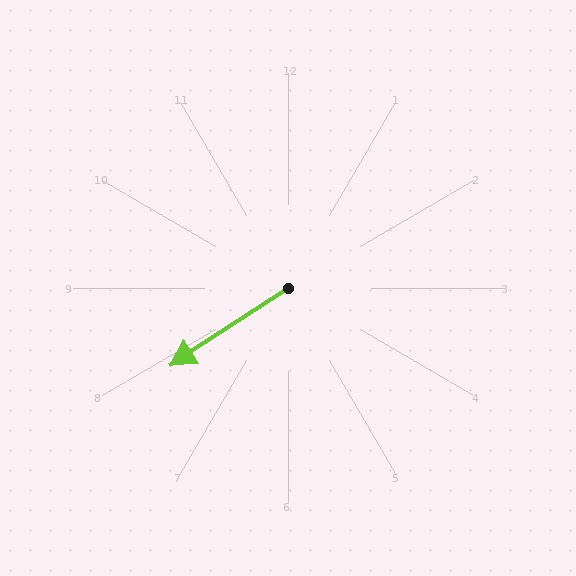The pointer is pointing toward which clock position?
Roughly 8 o'clock.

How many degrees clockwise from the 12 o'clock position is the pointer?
Approximately 237 degrees.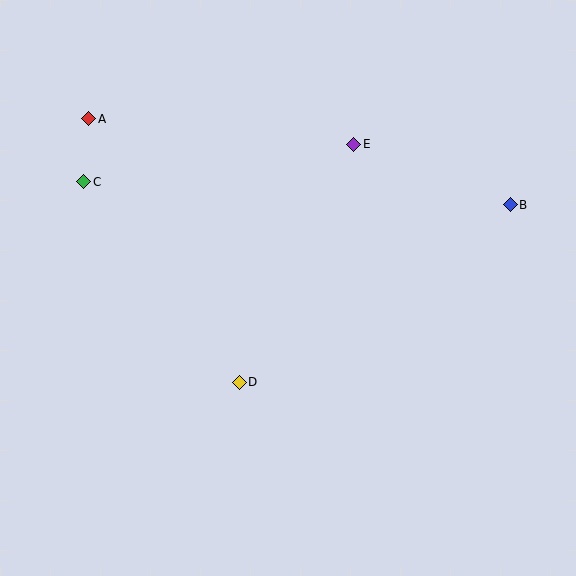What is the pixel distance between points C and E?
The distance between C and E is 273 pixels.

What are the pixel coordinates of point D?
Point D is at (239, 382).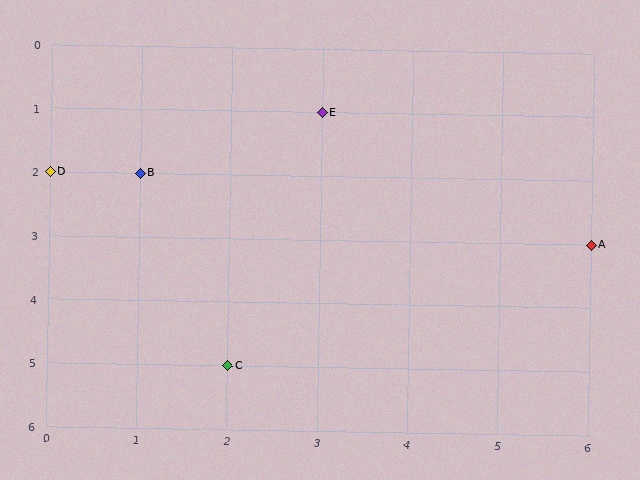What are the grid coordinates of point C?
Point C is at grid coordinates (2, 5).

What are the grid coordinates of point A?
Point A is at grid coordinates (6, 3).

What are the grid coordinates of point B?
Point B is at grid coordinates (1, 2).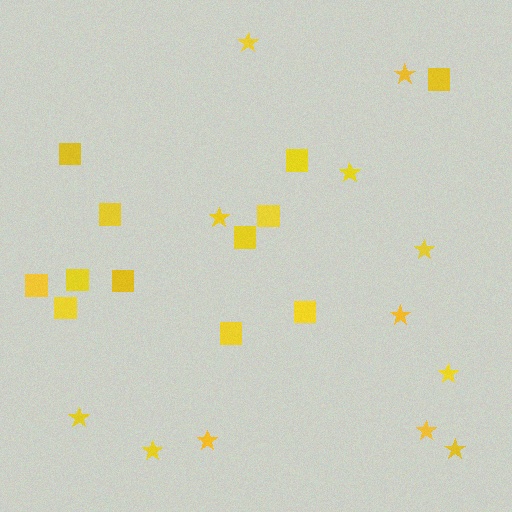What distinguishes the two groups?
There are 2 groups: one group of stars (12) and one group of squares (12).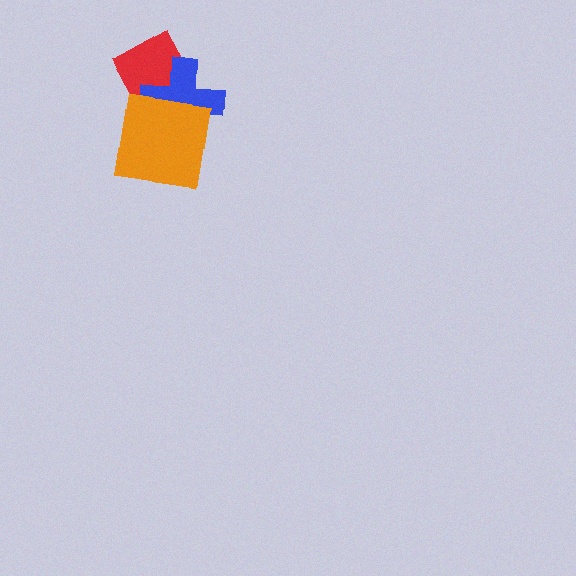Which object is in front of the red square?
The blue cross is in front of the red square.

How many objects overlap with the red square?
1 object overlaps with the red square.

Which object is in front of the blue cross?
The orange square is in front of the blue cross.